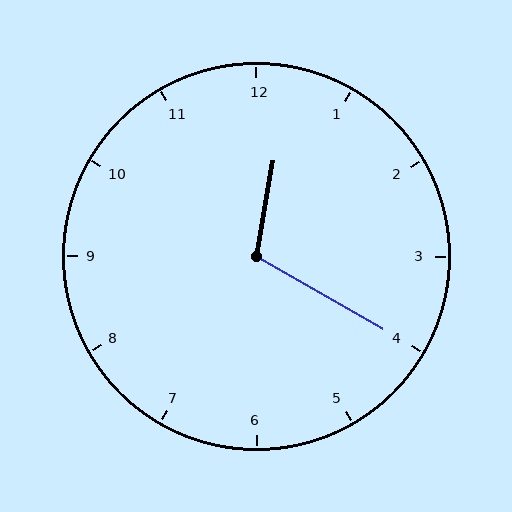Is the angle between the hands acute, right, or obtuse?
It is obtuse.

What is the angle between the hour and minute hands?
Approximately 110 degrees.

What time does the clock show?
12:20.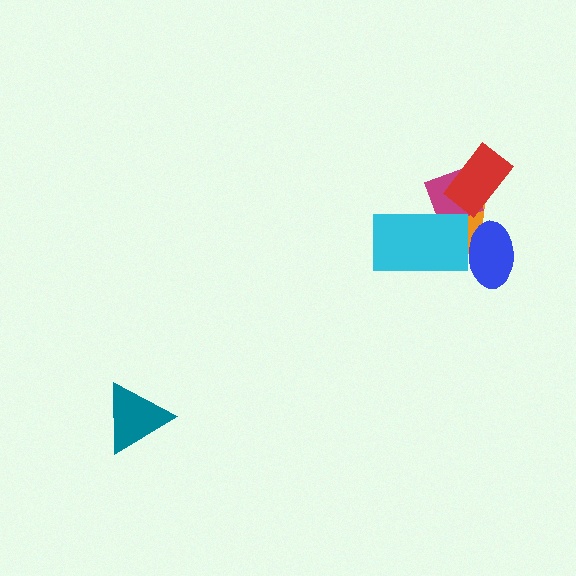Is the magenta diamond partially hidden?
Yes, it is partially covered by another shape.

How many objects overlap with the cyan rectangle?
3 objects overlap with the cyan rectangle.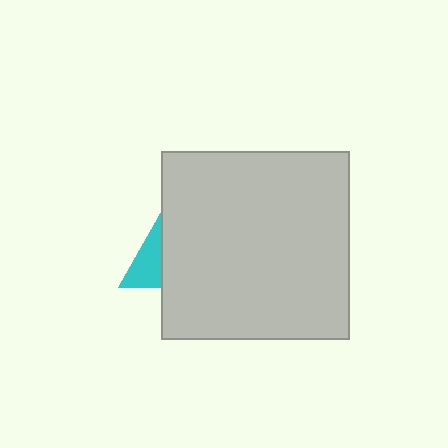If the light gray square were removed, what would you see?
You would see the complete cyan triangle.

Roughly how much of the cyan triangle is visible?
A small part of it is visible (roughly 37%).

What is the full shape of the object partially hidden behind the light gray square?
The partially hidden object is a cyan triangle.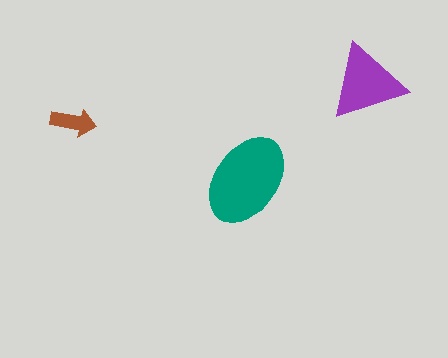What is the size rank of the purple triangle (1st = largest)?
2nd.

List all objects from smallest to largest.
The brown arrow, the purple triangle, the teal ellipse.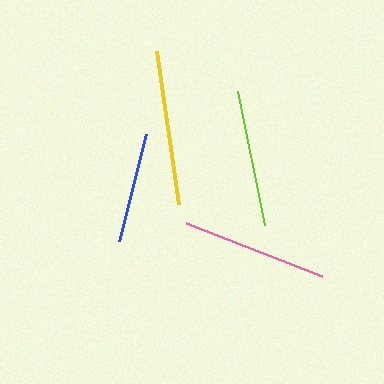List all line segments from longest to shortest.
From longest to shortest: yellow, pink, lime, blue.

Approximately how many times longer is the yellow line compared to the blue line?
The yellow line is approximately 1.4 times the length of the blue line.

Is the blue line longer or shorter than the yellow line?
The yellow line is longer than the blue line.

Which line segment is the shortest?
The blue line is the shortest at approximately 110 pixels.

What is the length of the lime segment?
The lime segment is approximately 137 pixels long.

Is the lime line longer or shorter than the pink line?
The pink line is longer than the lime line.